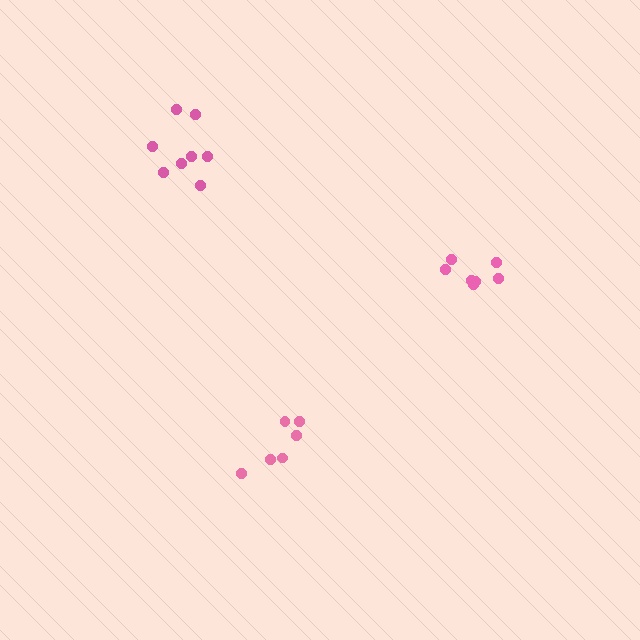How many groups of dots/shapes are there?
There are 3 groups.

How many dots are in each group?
Group 1: 6 dots, Group 2: 7 dots, Group 3: 8 dots (21 total).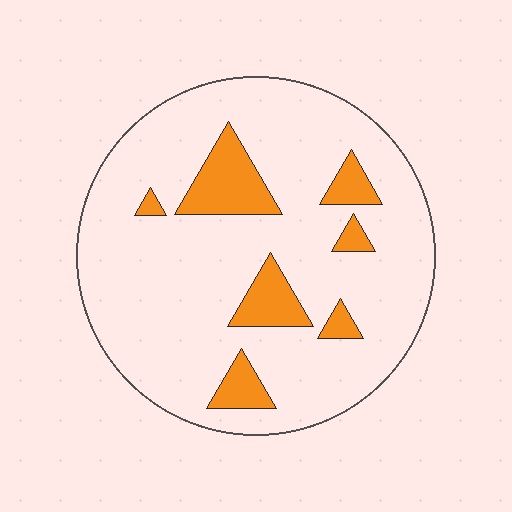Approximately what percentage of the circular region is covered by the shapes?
Approximately 15%.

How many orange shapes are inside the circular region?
7.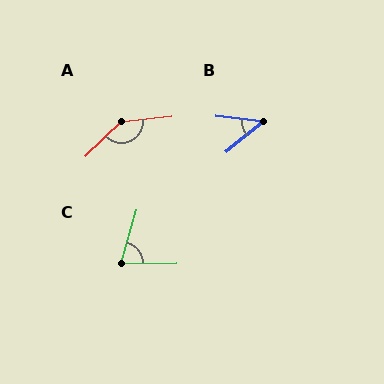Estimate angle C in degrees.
Approximately 74 degrees.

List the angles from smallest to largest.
B (46°), C (74°), A (141°).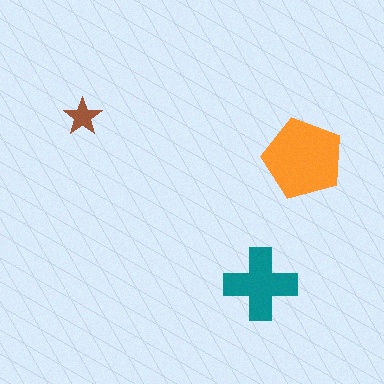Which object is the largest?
The orange pentagon.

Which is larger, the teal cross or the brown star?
The teal cross.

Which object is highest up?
The brown star is topmost.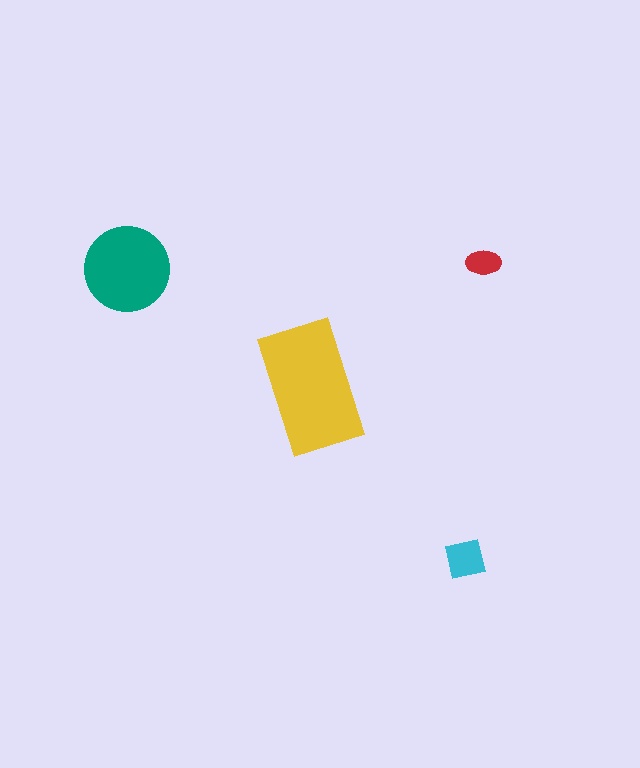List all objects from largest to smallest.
The yellow rectangle, the teal circle, the cyan square, the red ellipse.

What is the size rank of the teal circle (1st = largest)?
2nd.